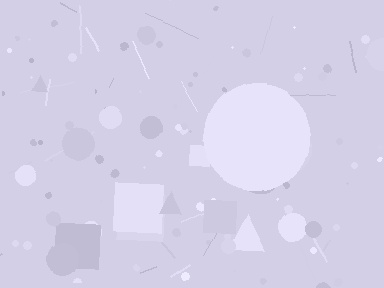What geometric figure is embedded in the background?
A circle is embedded in the background.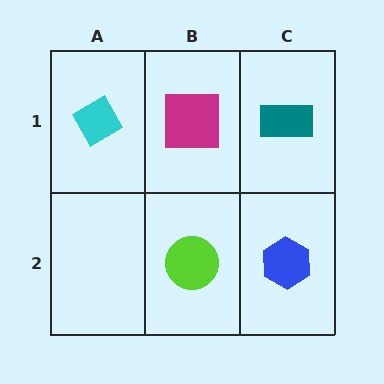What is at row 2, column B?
A lime circle.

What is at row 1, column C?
A teal rectangle.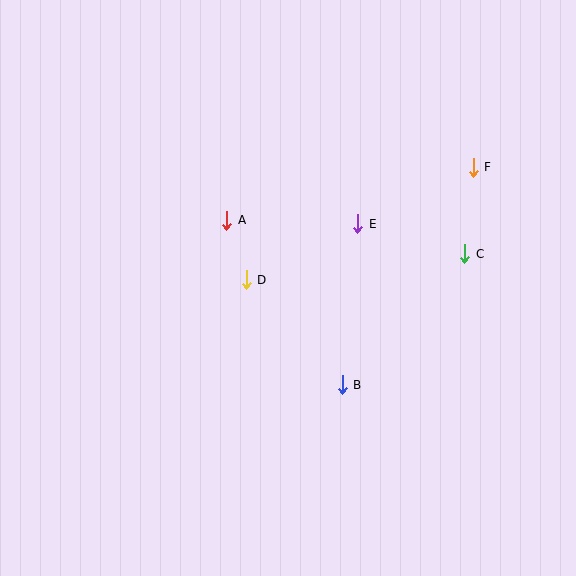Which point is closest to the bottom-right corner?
Point B is closest to the bottom-right corner.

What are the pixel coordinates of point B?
Point B is at (342, 385).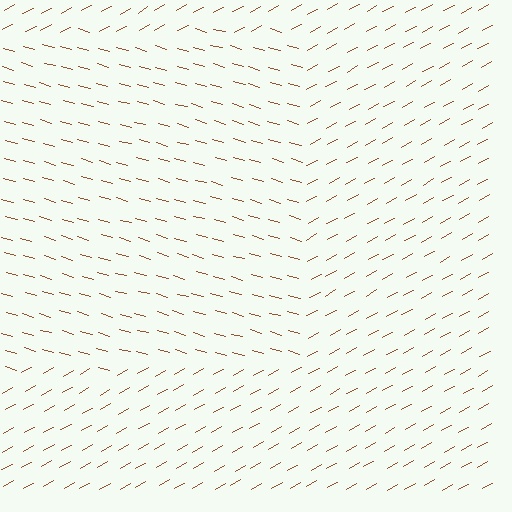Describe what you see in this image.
The image is filled with small brown line segments. A rectangle region in the image has lines oriented differently from the surrounding lines, creating a visible texture boundary.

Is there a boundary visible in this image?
Yes, there is a texture boundary formed by a change in line orientation.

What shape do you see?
I see a rectangle.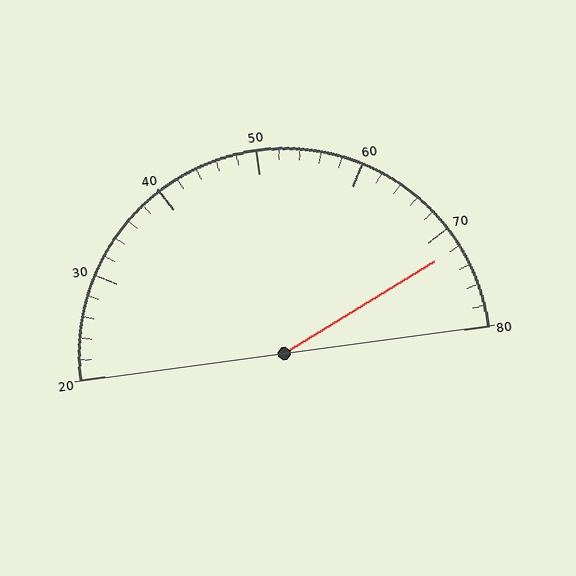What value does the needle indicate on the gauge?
The needle indicates approximately 72.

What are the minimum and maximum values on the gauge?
The gauge ranges from 20 to 80.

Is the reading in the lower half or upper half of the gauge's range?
The reading is in the upper half of the range (20 to 80).